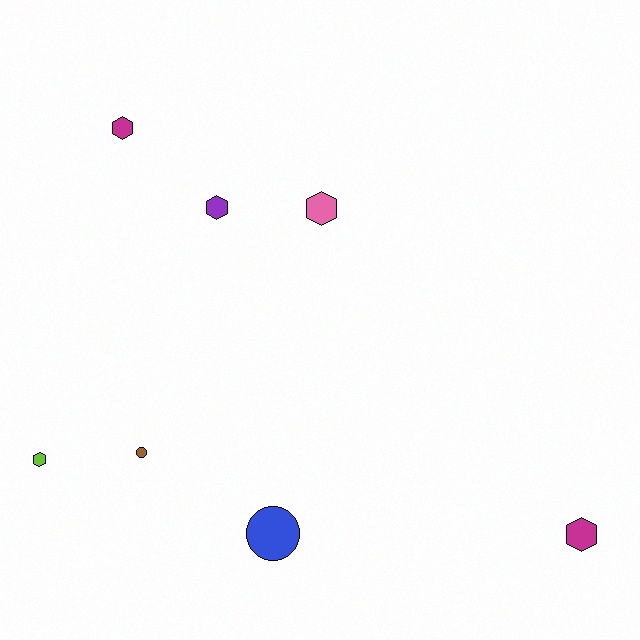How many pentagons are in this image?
There are no pentagons.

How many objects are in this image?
There are 7 objects.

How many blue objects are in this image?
There is 1 blue object.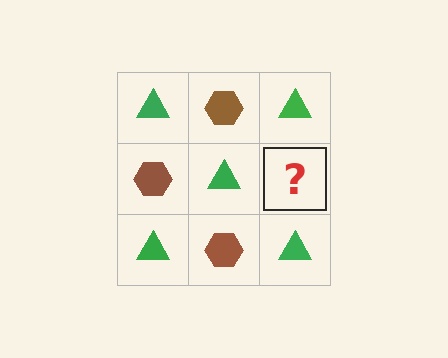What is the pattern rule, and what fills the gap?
The rule is that it alternates green triangle and brown hexagon in a checkerboard pattern. The gap should be filled with a brown hexagon.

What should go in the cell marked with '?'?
The missing cell should contain a brown hexagon.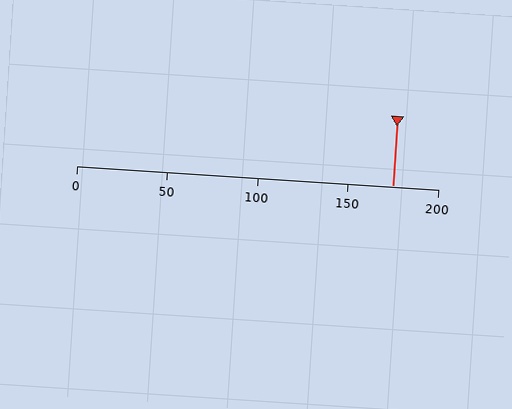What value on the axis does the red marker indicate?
The marker indicates approximately 175.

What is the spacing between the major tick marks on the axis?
The major ticks are spaced 50 apart.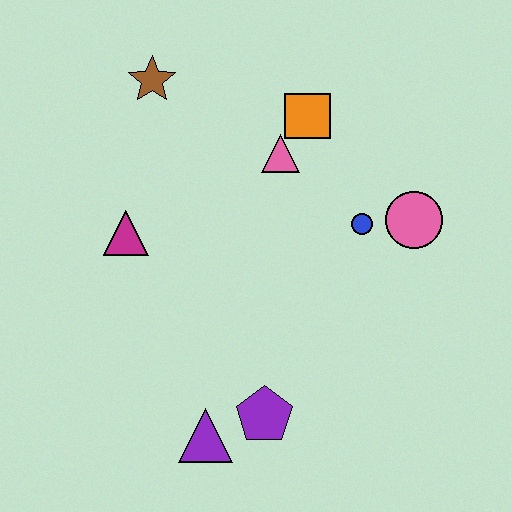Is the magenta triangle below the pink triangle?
Yes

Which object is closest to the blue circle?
The pink circle is closest to the blue circle.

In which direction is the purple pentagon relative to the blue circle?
The purple pentagon is below the blue circle.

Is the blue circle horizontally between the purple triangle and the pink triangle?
No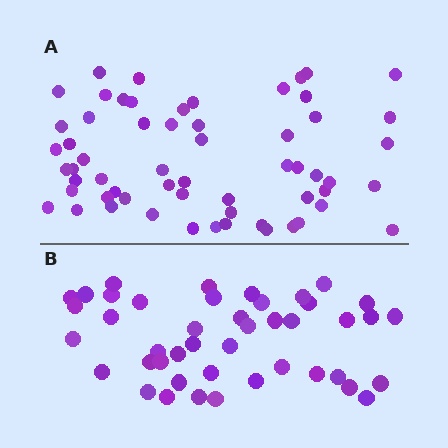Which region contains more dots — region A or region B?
Region A (the top region) has more dots.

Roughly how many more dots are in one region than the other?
Region A has approximately 15 more dots than region B.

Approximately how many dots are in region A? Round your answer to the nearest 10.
About 60 dots.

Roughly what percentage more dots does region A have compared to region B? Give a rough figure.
About 35% more.